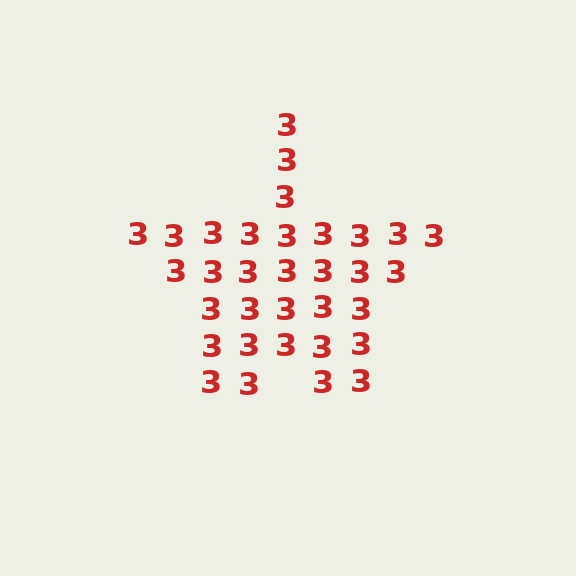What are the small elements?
The small elements are digit 3's.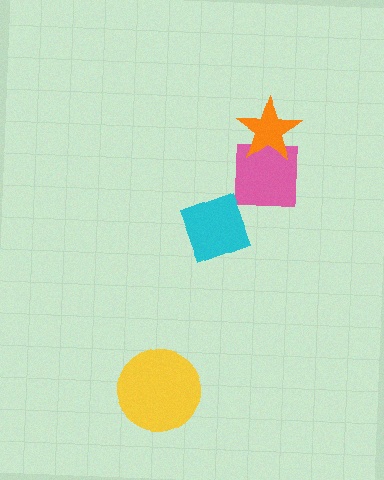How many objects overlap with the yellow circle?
0 objects overlap with the yellow circle.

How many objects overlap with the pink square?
1 object overlaps with the pink square.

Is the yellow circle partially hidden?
No, no other shape covers it.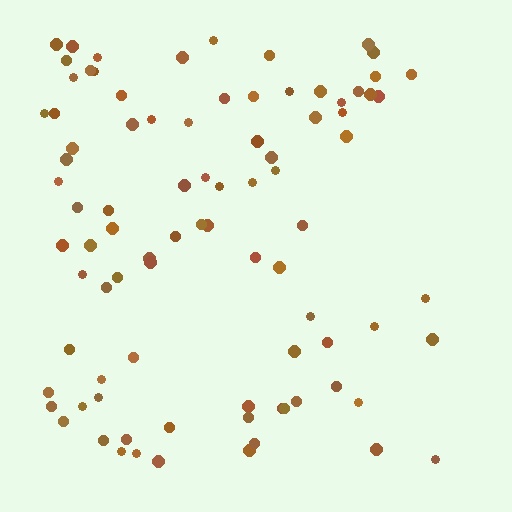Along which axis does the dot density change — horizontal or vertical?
Horizontal.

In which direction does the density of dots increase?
From right to left, with the left side densest.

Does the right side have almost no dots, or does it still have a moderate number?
Still a moderate number, just noticeably fewer than the left.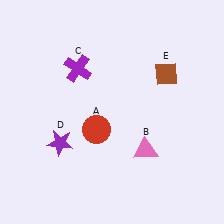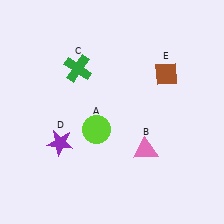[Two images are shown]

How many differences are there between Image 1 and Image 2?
There are 2 differences between the two images.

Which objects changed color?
A changed from red to lime. C changed from purple to green.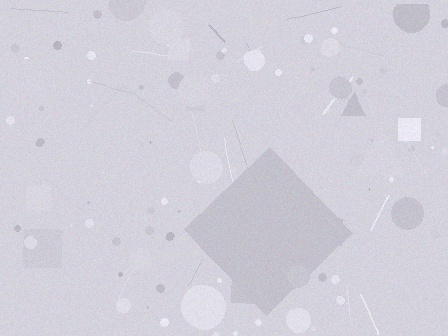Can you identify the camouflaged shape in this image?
The camouflaged shape is a diamond.